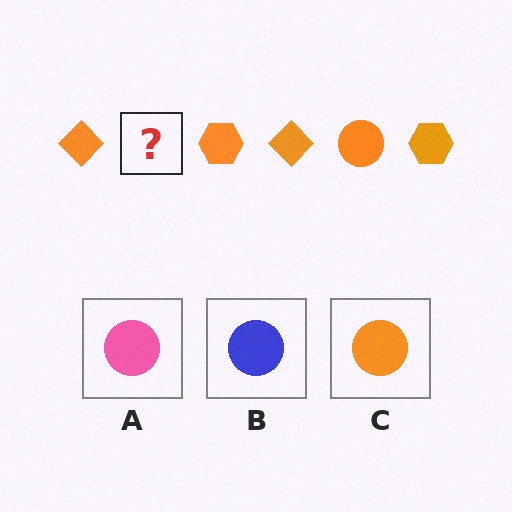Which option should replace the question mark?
Option C.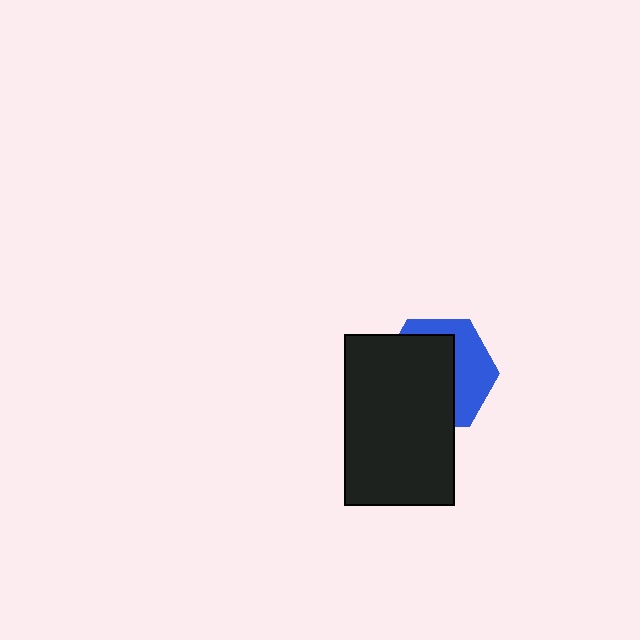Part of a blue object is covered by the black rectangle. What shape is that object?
It is a hexagon.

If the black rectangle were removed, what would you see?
You would see the complete blue hexagon.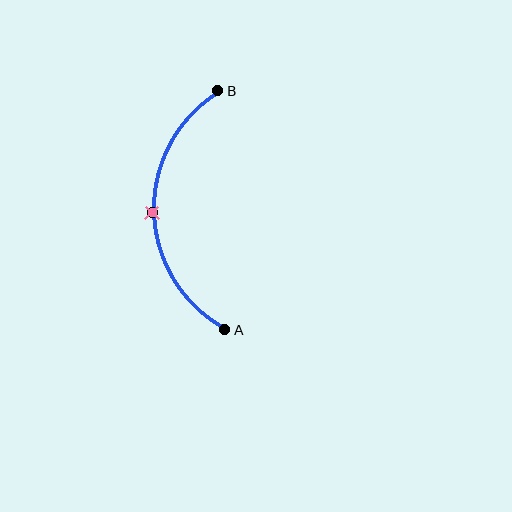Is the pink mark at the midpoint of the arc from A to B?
Yes. The pink mark lies on the arc at equal arc-length from both A and B — it is the arc midpoint.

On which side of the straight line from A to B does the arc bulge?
The arc bulges to the left of the straight line connecting A and B.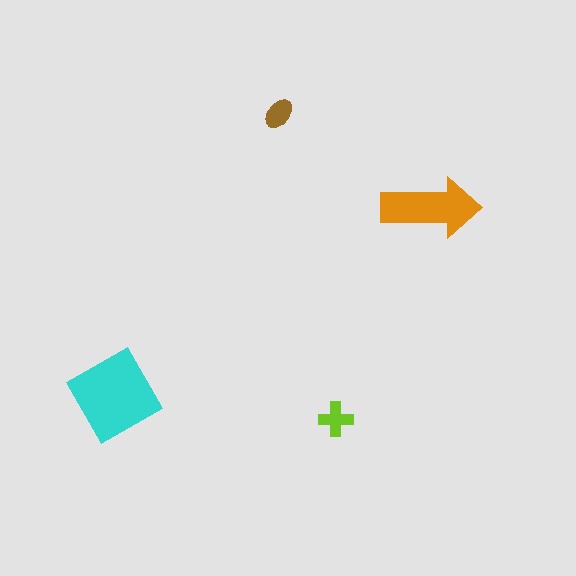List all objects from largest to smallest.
The cyan diamond, the orange arrow, the lime cross, the brown ellipse.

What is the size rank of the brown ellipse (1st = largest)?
4th.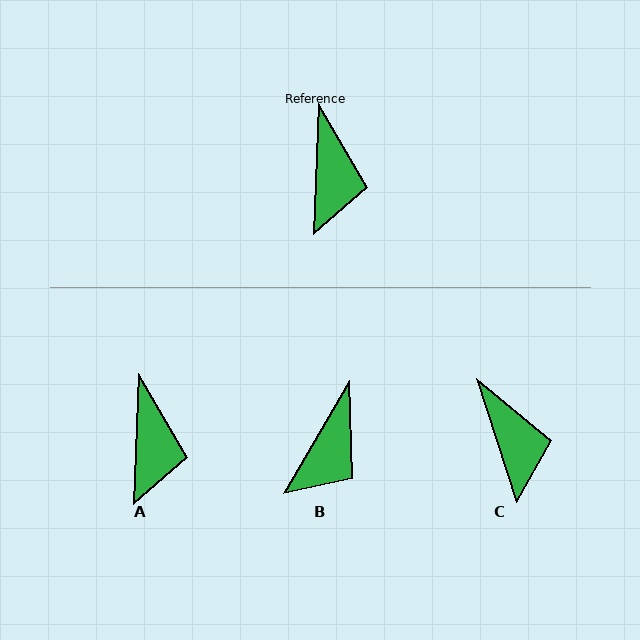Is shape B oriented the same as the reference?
No, it is off by about 28 degrees.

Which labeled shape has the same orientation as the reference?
A.